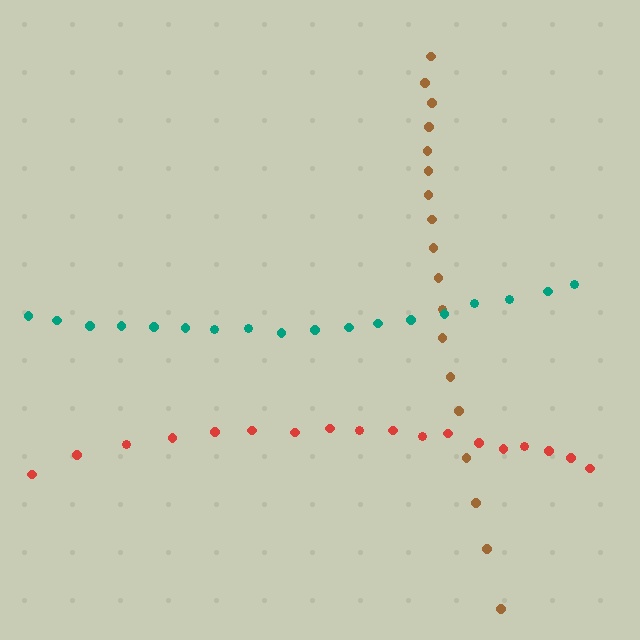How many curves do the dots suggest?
There are 3 distinct paths.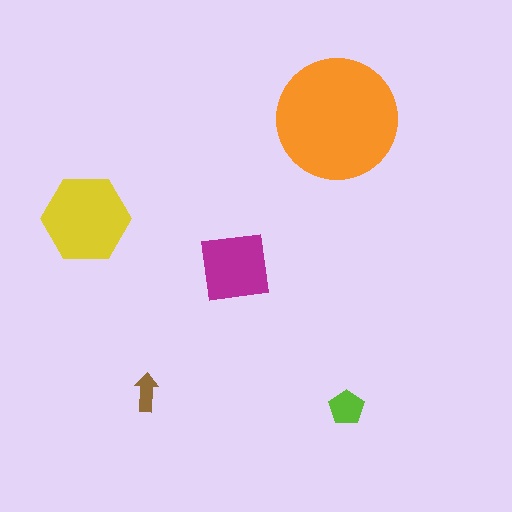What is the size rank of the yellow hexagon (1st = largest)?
2nd.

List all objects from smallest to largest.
The brown arrow, the lime pentagon, the magenta square, the yellow hexagon, the orange circle.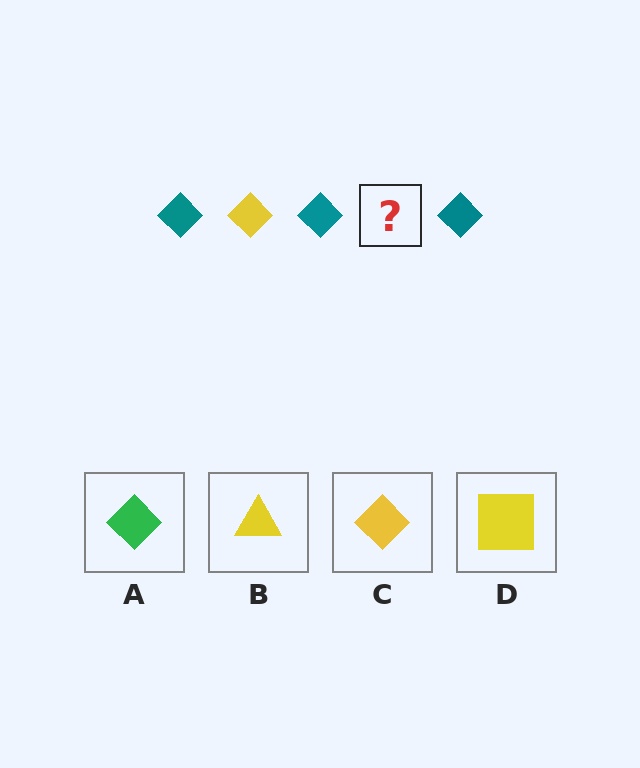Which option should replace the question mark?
Option C.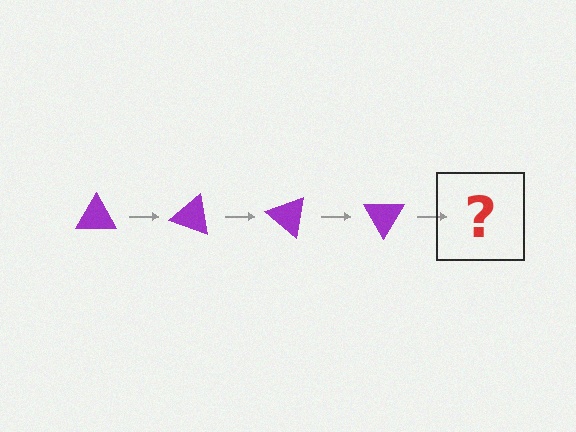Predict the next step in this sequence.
The next step is a purple triangle rotated 80 degrees.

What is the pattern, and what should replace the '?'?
The pattern is that the triangle rotates 20 degrees each step. The '?' should be a purple triangle rotated 80 degrees.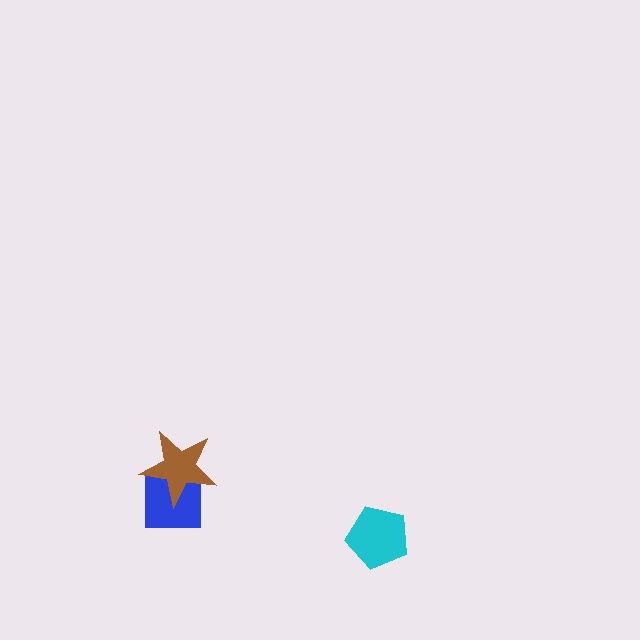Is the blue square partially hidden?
Yes, it is partially covered by another shape.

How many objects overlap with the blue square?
1 object overlaps with the blue square.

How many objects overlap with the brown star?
1 object overlaps with the brown star.